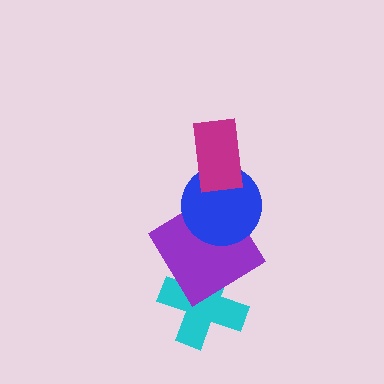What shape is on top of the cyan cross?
The purple diamond is on top of the cyan cross.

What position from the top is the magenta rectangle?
The magenta rectangle is 1st from the top.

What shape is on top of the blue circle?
The magenta rectangle is on top of the blue circle.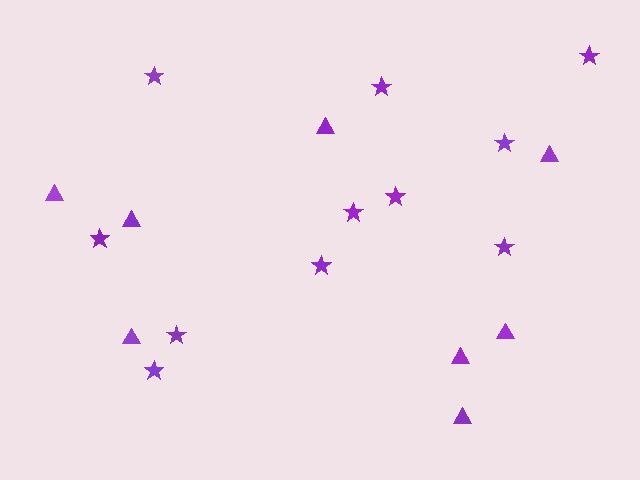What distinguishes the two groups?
There are 2 groups: one group of triangles (8) and one group of stars (11).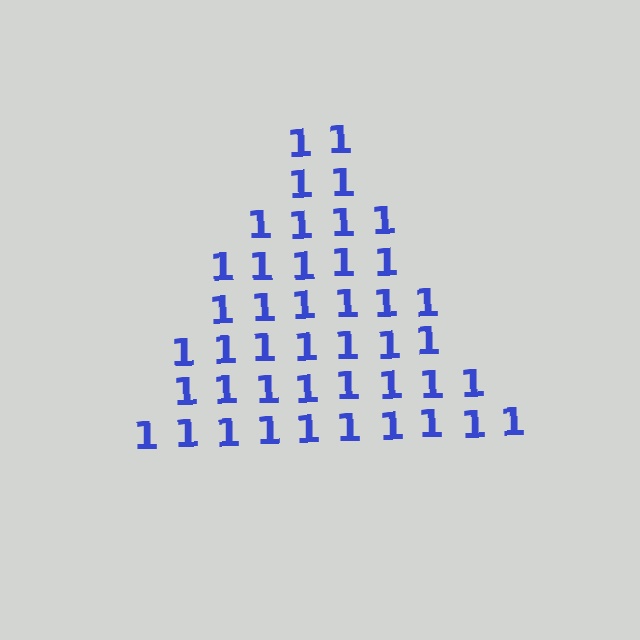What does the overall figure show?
The overall figure shows a triangle.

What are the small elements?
The small elements are digit 1's.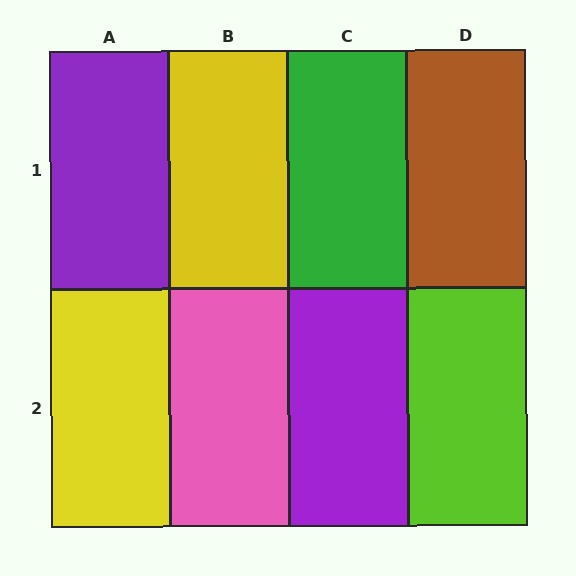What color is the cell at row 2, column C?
Purple.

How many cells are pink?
1 cell is pink.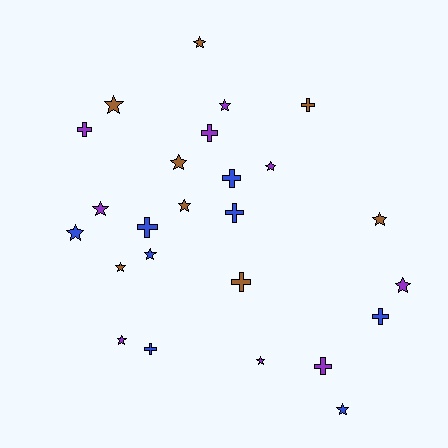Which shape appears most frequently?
Star, with 15 objects.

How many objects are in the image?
There are 25 objects.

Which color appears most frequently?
Purple, with 9 objects.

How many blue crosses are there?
There are 5 blue crosses.